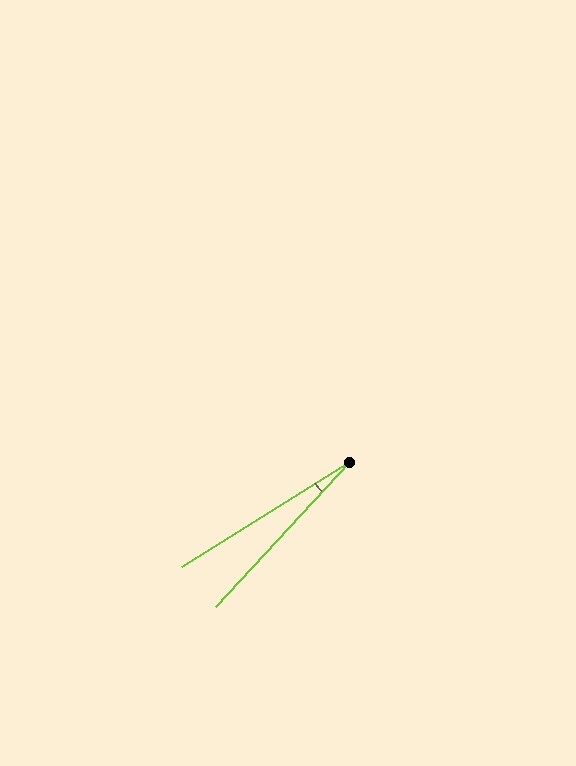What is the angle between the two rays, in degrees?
Approximately 15 degrees.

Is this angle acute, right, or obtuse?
It is acute.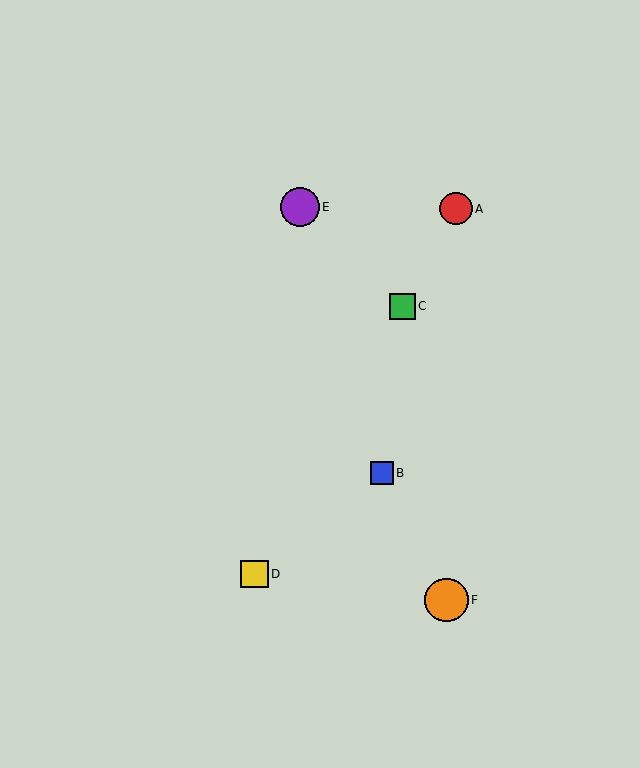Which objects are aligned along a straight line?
Objects A, C, D are aligned along a straight line.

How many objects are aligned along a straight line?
3 objects (A, C, D) are aligned along a straight line.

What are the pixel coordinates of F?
Object F is at (447, 600).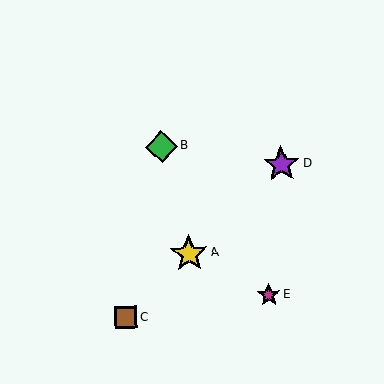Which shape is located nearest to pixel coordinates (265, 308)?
The magenta star (labeled E) at (268, 295) is nearest to that location.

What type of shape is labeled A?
Shape A is a yellow star.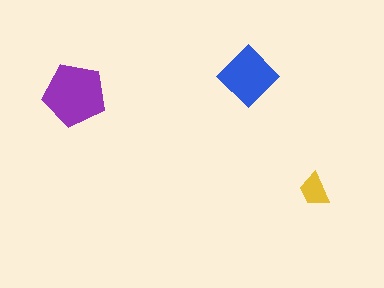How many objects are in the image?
There are 3 objects in the image.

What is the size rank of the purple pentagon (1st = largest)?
1st.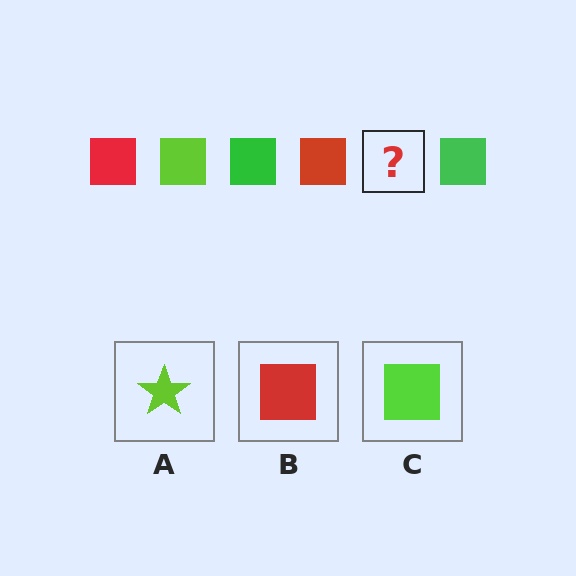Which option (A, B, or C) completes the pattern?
C.